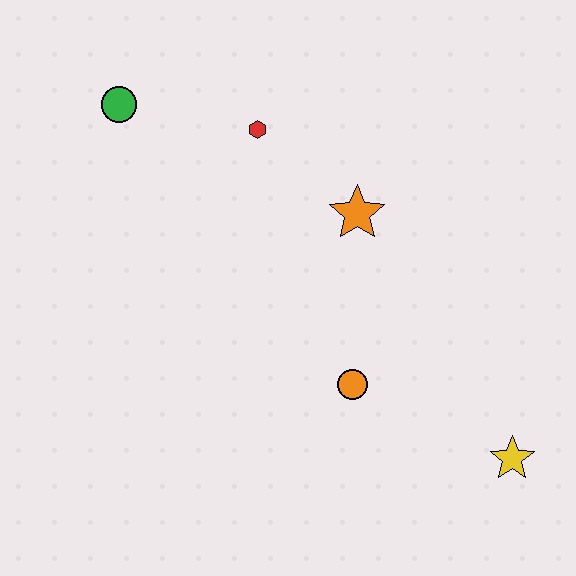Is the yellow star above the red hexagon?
No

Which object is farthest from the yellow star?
The green circle is farthest from the yellow star.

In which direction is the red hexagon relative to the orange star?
The red hexagon is to the left of the orange star.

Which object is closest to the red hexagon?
The orange star is closest to the red hexagon.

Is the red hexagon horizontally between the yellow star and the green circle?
Yes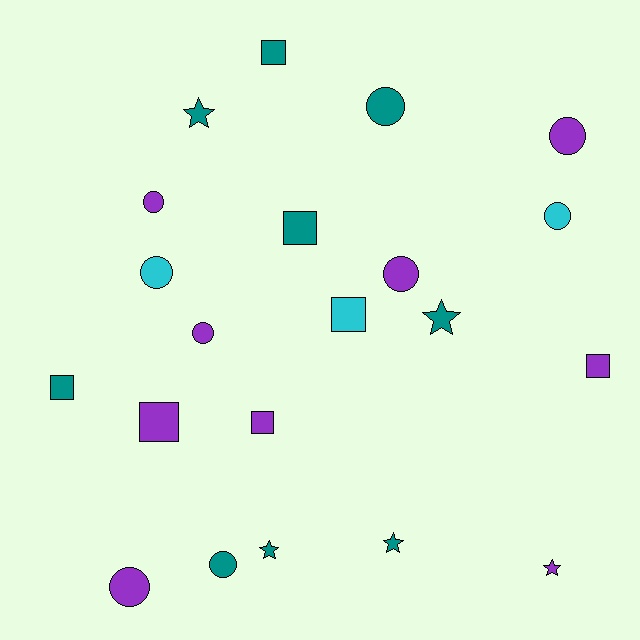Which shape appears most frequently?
Circle, with 9 objects.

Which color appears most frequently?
Purple, with 9 objects.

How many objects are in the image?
There are 21 objects.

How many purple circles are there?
There are 5 purple circles.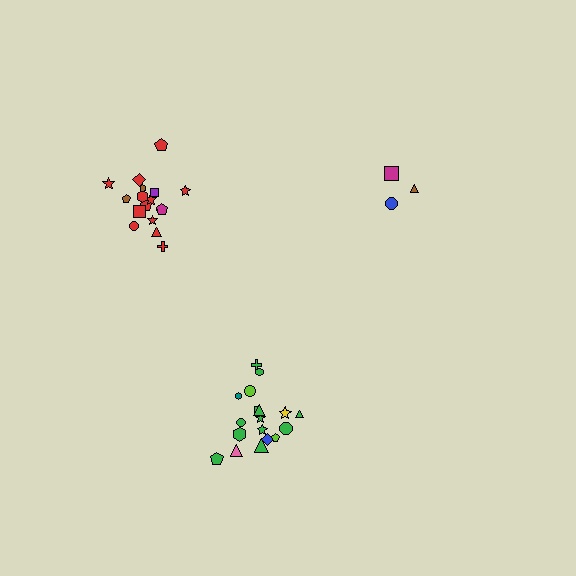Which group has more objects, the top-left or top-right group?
The top-left group.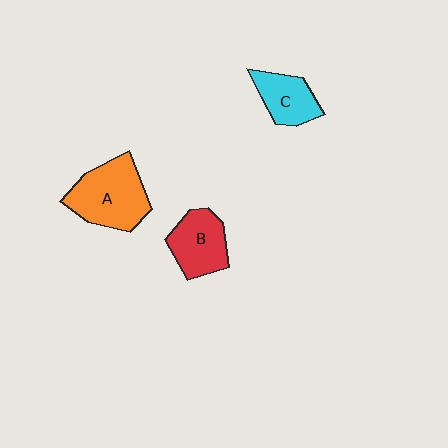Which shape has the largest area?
Shape A (orange).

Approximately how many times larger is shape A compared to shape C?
Approximately 1.7 times.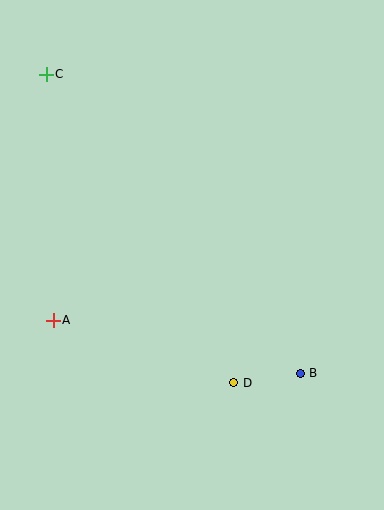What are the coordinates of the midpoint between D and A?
The midpoint between D and A is at (143, 352).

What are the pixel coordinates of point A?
Point A is at (53, 320).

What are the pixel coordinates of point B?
Point B is at (300, 373).